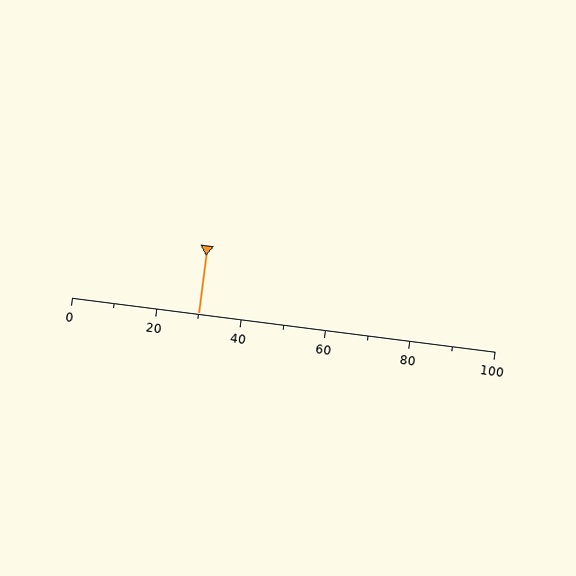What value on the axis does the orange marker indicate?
The marker indicates approximately 30.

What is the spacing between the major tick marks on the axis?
The major ticks are spaced 20 apart.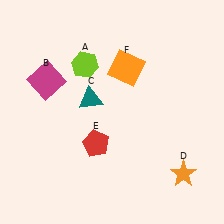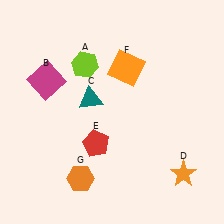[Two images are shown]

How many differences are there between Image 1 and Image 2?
There is 1 difference between the two images.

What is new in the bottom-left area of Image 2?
An orange hexagon (G) was added in the bottom-left area of Image 2.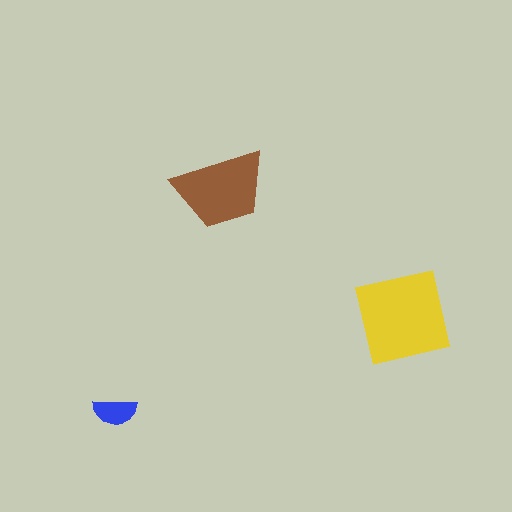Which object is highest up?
The brown trapezoid is topmost.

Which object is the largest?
The yellow square.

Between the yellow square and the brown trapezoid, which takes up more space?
The yellow square.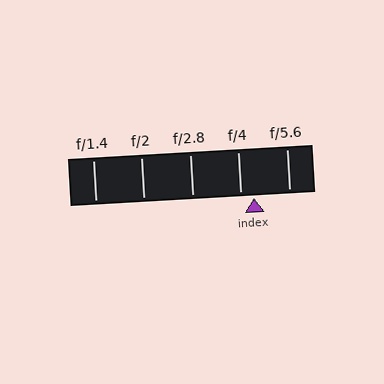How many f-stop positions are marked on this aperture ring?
There are 5 f-stop positions marked.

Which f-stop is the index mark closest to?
The index mark is closest to f/4.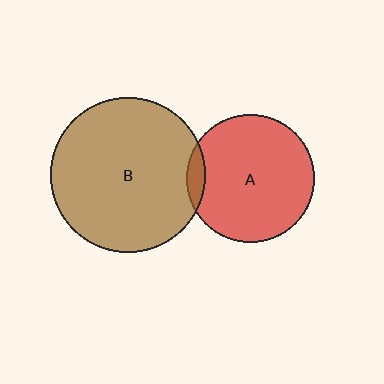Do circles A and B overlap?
Yes.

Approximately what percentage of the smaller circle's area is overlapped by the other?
Approximately 5%.